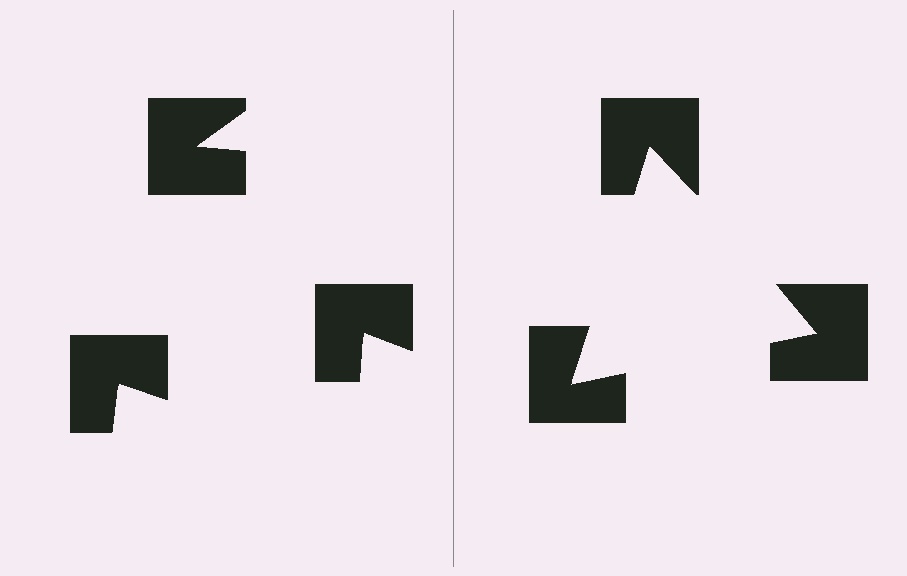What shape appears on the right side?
An illusory triangle.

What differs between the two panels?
The notched squares are positioned identically on both sides; only the wedge orientations differ. On the right they align to a triangle; on the left they are misaligned.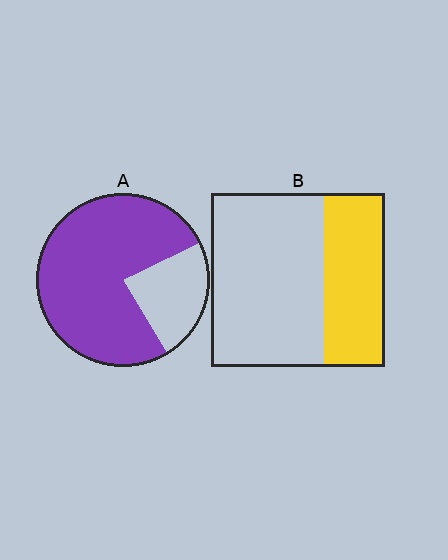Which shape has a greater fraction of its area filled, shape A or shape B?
Shape A.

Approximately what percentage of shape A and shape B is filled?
A is approximately 75% and B is approximately 35%.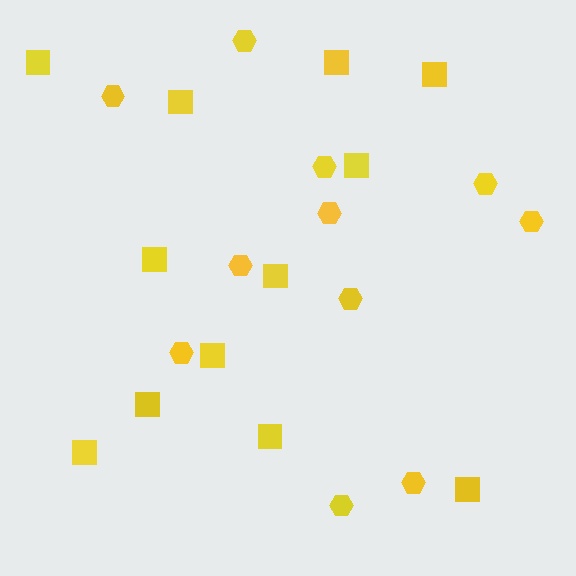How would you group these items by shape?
There are 2 groups: one group of squares (12) and one group of hexagons (11).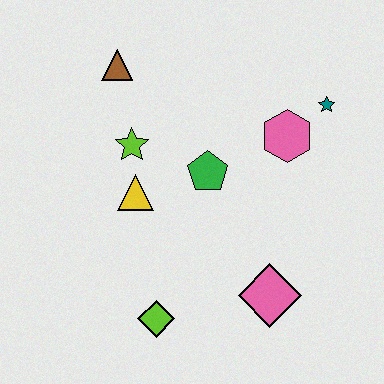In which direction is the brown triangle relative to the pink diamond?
The brown triangle is above the pink diamond.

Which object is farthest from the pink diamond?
The brown triangle is farthest from the pink diamond.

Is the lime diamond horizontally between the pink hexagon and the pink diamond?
No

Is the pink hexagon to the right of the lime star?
Yes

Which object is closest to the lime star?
The yellow triangle is closest to the lime star.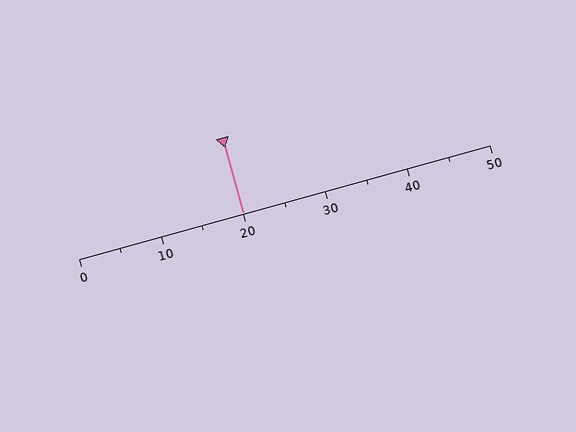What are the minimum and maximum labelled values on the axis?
The axis runs from 0 to 50.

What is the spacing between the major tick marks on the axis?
The major ticks are spaced 10 apart.